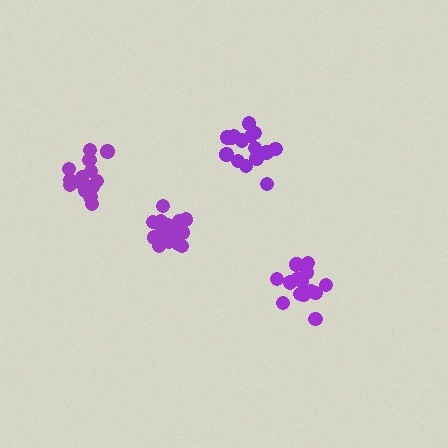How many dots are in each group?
Group 1: 14 dots, Group 2: 15 dots, Group 3: 20 dots, Group 4: 16 dots (65 total).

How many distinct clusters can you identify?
There are 4 distinct clusters.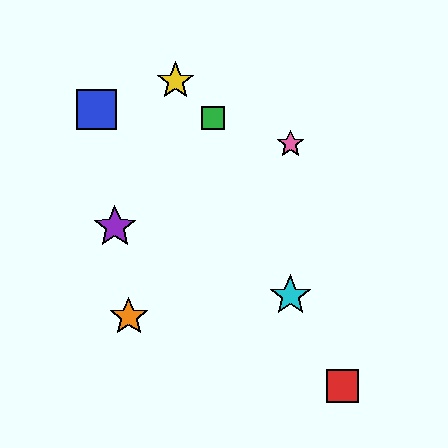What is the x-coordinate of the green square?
The green square is at x≈213.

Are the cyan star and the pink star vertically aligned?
Yes, both are at x≈290.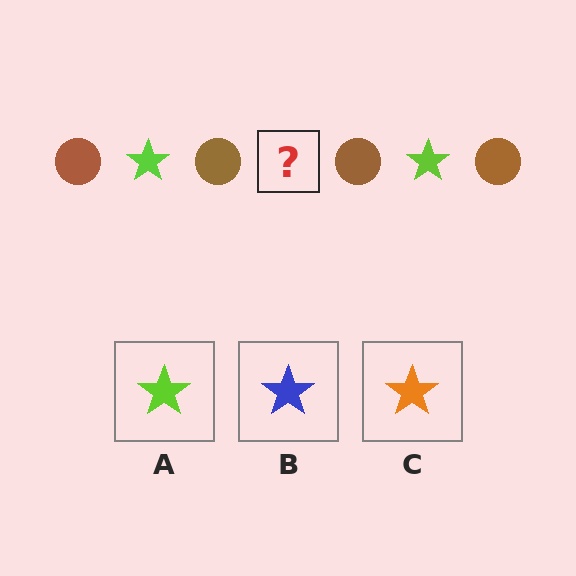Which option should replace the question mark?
Option A.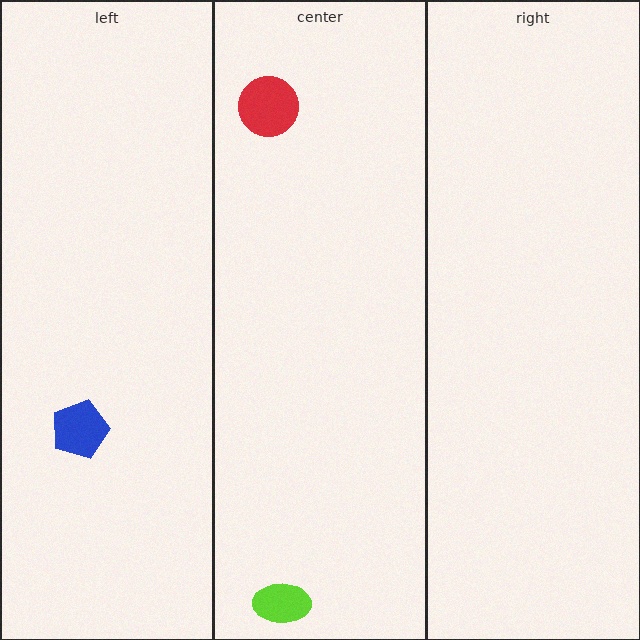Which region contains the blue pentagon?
The left region.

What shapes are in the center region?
The lime ellipse, the red circle.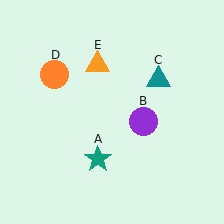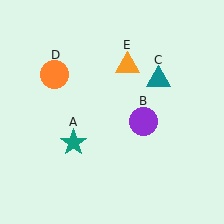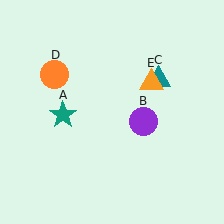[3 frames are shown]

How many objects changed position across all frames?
2 objects changed position: teal star (object A), orange triangle (object E).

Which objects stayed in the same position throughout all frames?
Purple circle (object B) and teal triangle (object C) and orange circle (object D) remained stationary.